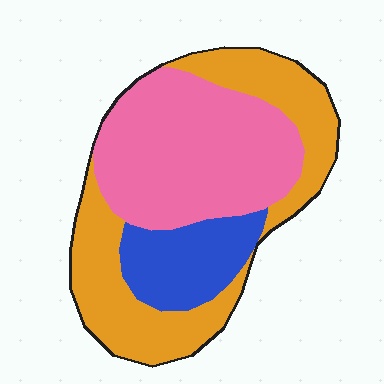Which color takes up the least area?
Blue, at roughly 15%.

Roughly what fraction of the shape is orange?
Orange takes up about two fifths (2/5) of the shape.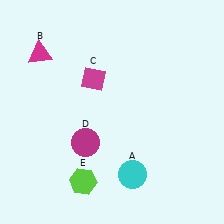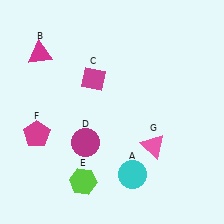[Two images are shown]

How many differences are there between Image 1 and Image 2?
There are 2 differences between the two images.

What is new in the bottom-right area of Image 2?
A pink triangle (G) was added in the bottom-right area of Image 2.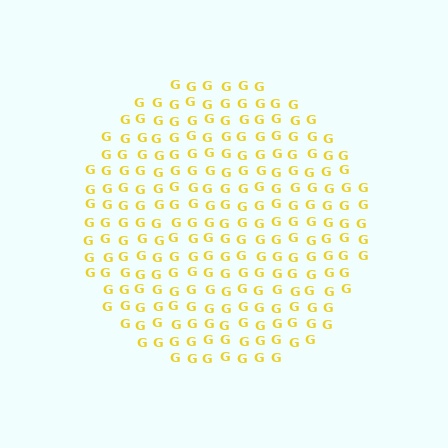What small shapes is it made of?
It is made of small letter G's.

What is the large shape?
The large shape is a circle.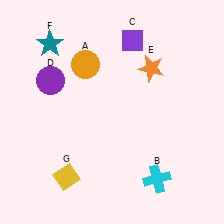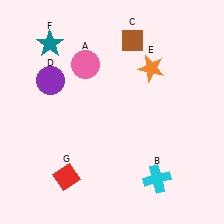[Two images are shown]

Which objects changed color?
A changed from orange to pink. C changed from purple to brown. G changed from yellow to red.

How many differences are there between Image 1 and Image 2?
There are 3 differences between the two images.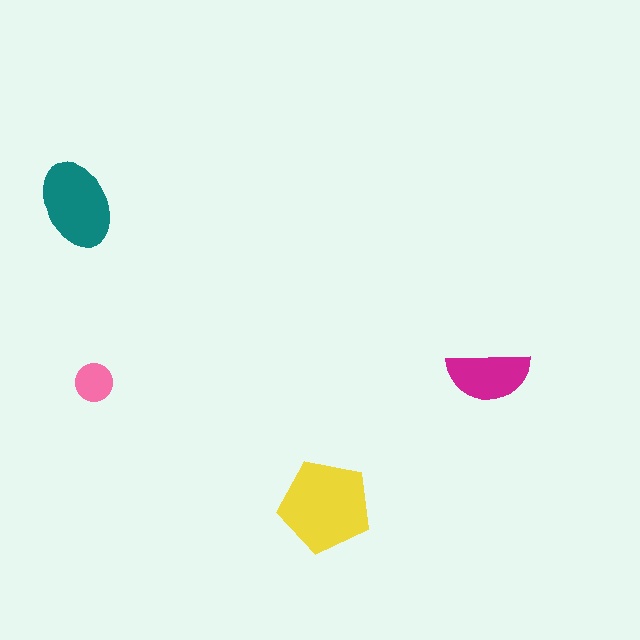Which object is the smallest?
The pink circle.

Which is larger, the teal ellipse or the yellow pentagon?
The yellow pentagon.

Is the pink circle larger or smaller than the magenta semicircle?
Smaller.